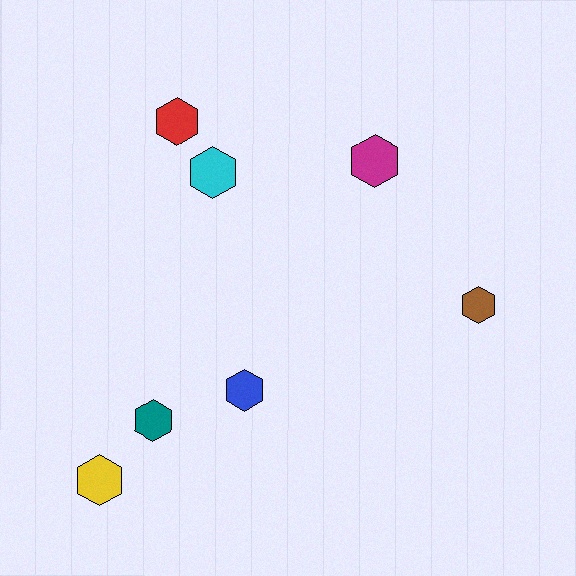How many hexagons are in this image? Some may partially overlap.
There are 7 hexagons.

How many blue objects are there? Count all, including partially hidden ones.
There is 1 blue object.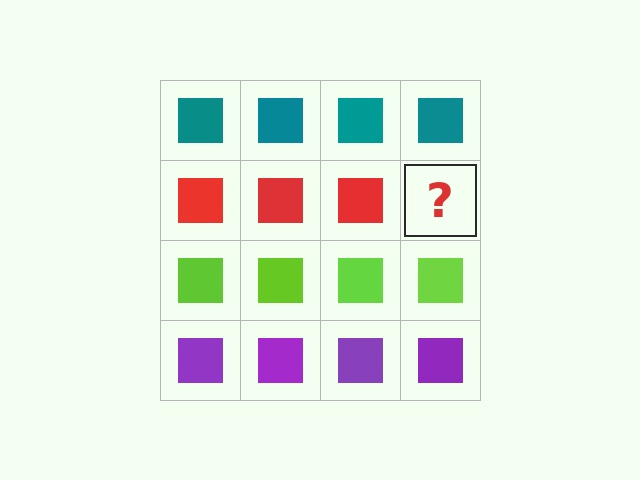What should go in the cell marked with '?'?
The missing cell should contain a red square.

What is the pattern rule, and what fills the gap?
The rule is that each row has a consistent color. The gap should be filled with a red square.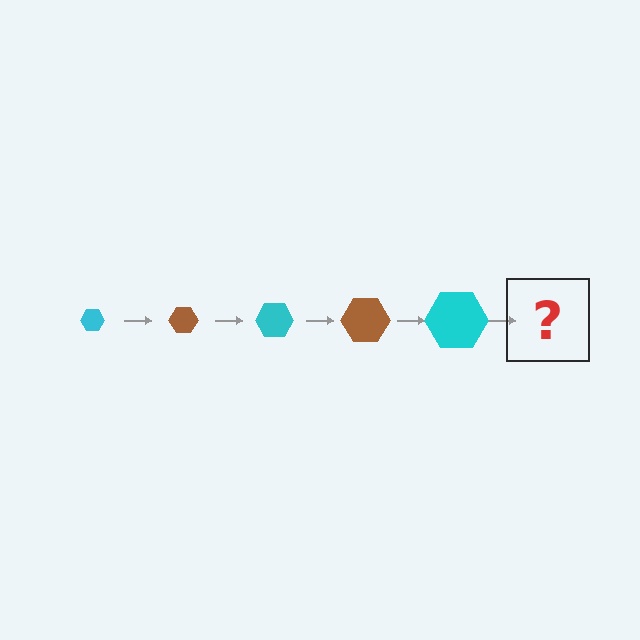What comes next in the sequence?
The next element should be a brown hexagon, larger than the previous one.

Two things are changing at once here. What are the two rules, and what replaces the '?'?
The two rules are that the hexagon grows larger each step and the color cycles through cyan and brown. The '?' should be a brown hexagon, larger than the previous one.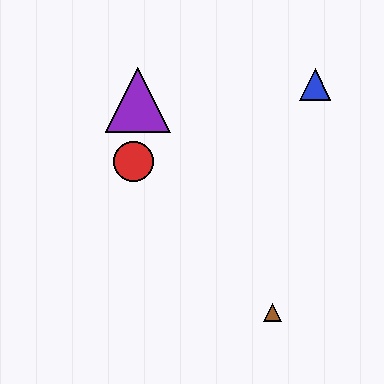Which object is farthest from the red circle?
The brown triangle is farthest from the red circle.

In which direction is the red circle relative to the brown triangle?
The red circle is above the brown triangle.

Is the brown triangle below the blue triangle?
Yes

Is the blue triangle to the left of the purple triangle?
No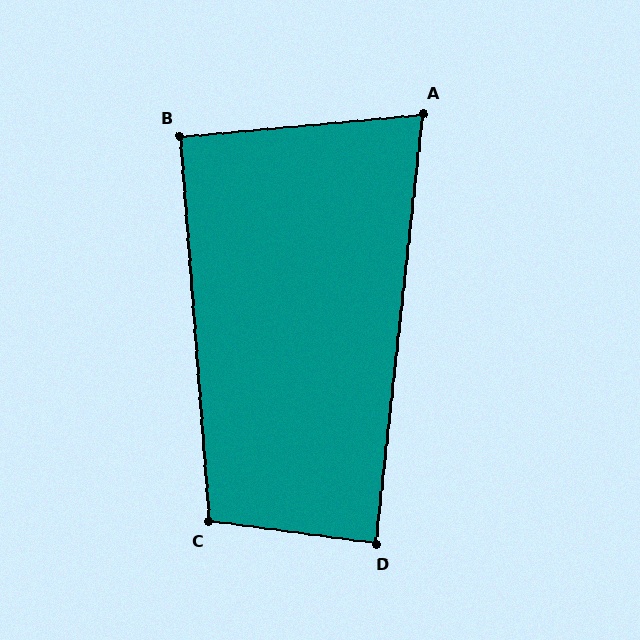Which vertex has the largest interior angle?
C, at approximately 102 degrees.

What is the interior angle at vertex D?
Approximately 89 degrees (approximately right).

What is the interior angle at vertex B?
Approximately 91 degrees (approximately right).